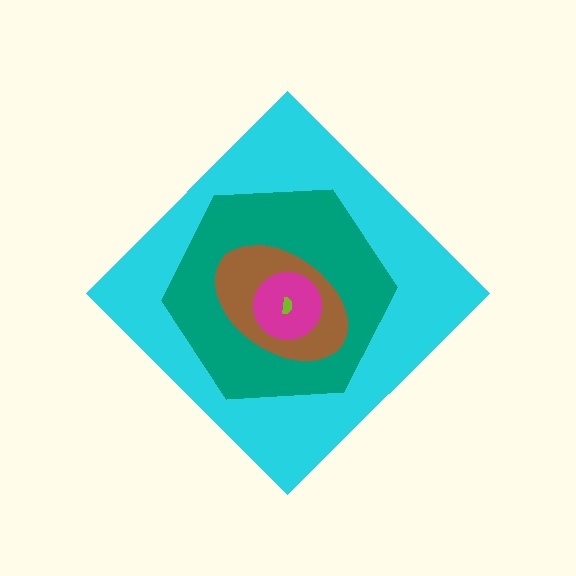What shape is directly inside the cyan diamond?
The teal hexagon.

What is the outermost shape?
The cyan diamond.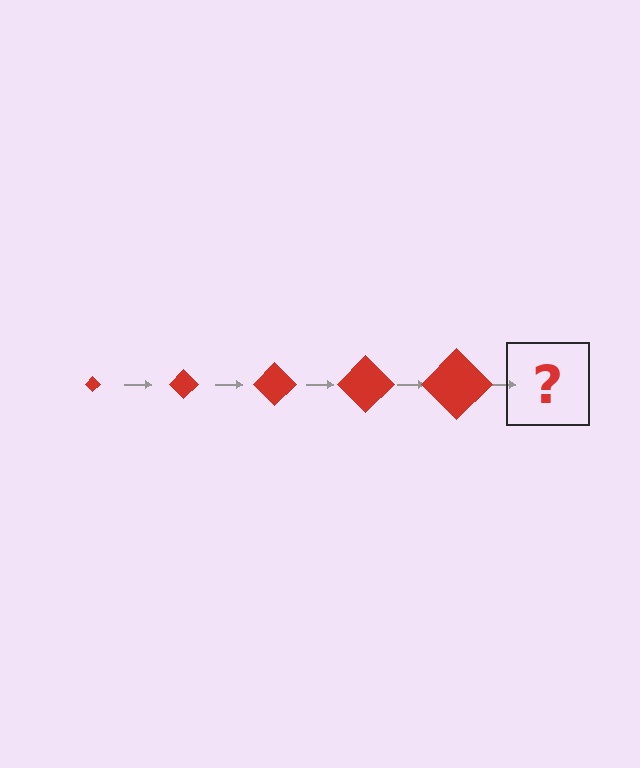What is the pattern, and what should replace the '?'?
The pattern is that the diamond gets progressively larger each step. The '?' should be a red diamond, larger than the previous one.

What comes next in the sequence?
The next element should be a red diamond, larger than the previous one.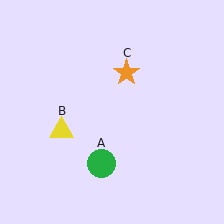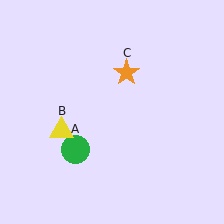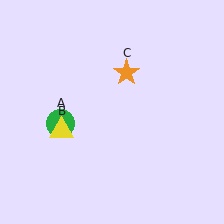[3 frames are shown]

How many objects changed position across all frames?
1 object changed position: green circle (object A).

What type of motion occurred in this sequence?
The green circle (object A) rotated clockwise around the center of the scene.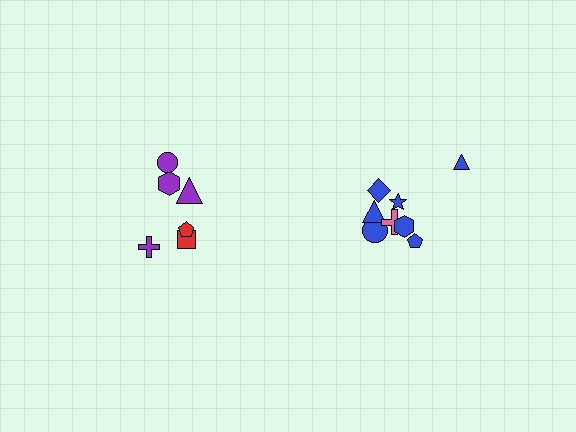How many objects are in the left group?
There are 6 objects.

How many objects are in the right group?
There are 8 objects.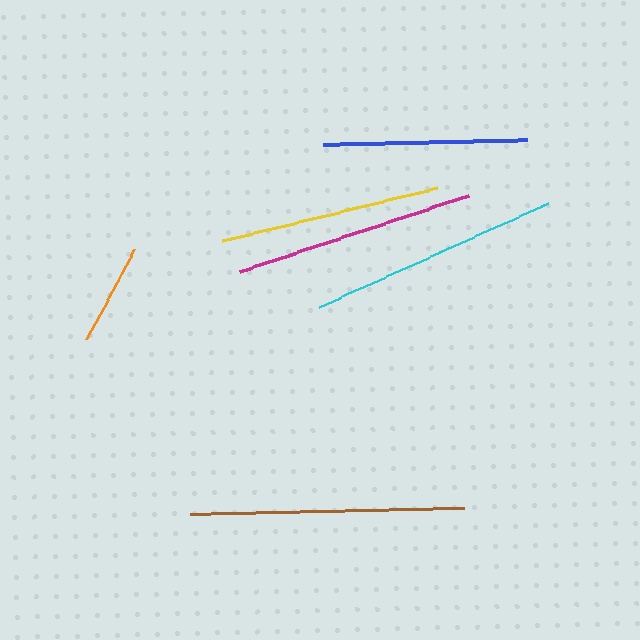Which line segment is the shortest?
The orange line is the shortest at approximately 102 pixels.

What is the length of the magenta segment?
The magenta segment is approximately 241 pixels long.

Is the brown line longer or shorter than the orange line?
The brown line is longer than the orange line.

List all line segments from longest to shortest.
From longest to shortest: brown, cyan, magenta, yellow, blue, orange.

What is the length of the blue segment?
The blue segment is approximately 204 pixels long.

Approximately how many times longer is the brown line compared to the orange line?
The brown line is approximately 2.7 times the length of the orange line.